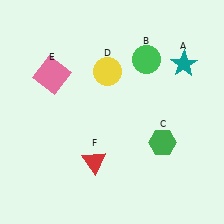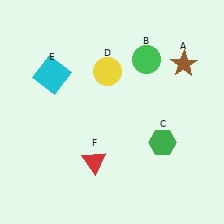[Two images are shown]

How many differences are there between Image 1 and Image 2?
There are 2 differences between the two images.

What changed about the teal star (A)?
In Image 1, A is teal. In Image 2, it changed to brown.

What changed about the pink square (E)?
In Image 1, E is pink. In Image 2, it changed to cyan.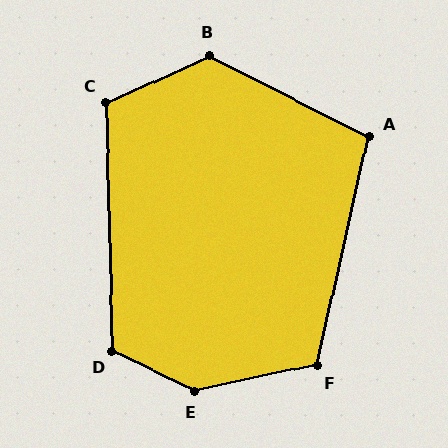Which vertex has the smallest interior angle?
A, at approximately 104 degrees.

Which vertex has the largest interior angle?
E, at approximately 143 degrees.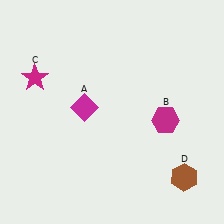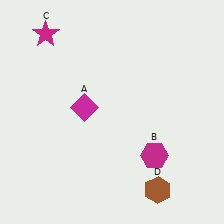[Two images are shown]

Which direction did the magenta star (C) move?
The magenta star (C) moved up.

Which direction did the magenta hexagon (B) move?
The magenta hexagon (B) moved down.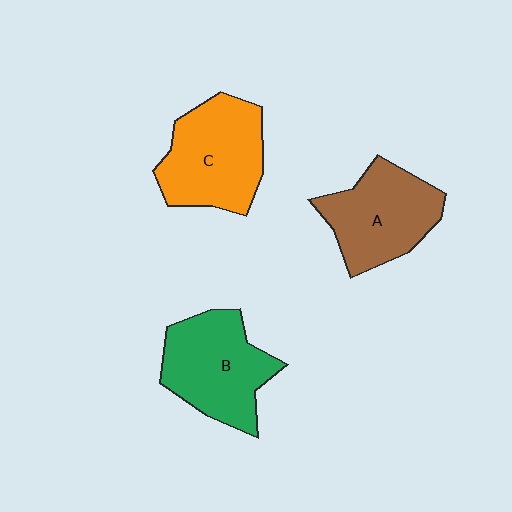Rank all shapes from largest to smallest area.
From largest to smallest: C (orange), B (green), A (brown).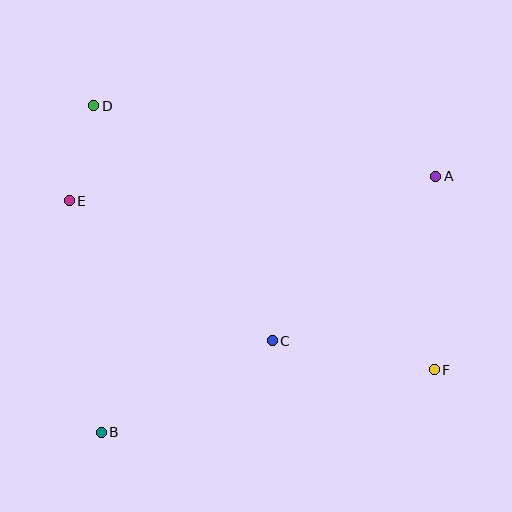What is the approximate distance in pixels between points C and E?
The distance between C and E is approximately 246 pixels.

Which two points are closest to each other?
Points D and E are closest to each other.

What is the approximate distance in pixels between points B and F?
The distance between B and F is approximately 339 pixels.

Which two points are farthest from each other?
Points D and F are farthest from each other.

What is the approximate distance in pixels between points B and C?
The distance between B and C is approximately 194 pixels.